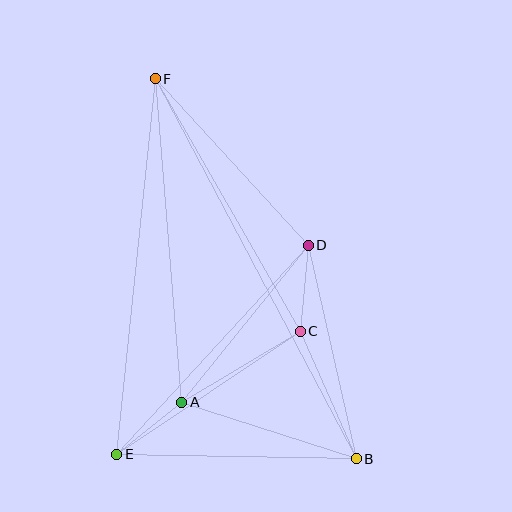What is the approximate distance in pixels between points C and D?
The distance between C and D is approximately 87 pixels.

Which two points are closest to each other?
Points A and E are closest to each other.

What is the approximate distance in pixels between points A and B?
The distance between A and B is approximately 183 pixels.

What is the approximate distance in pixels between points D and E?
The distance between D and E is approximately 283 pixels.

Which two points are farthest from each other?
Points B and F are farthest from each other.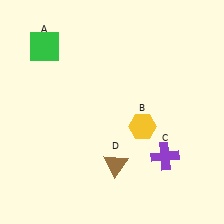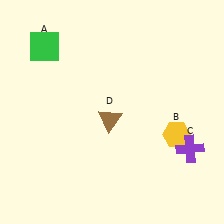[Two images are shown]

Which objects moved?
The objects that moved are: the yellow hexagon (B), the purple cross (C), the brown triangle (D).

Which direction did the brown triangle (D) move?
The brown triangle (D) moved up.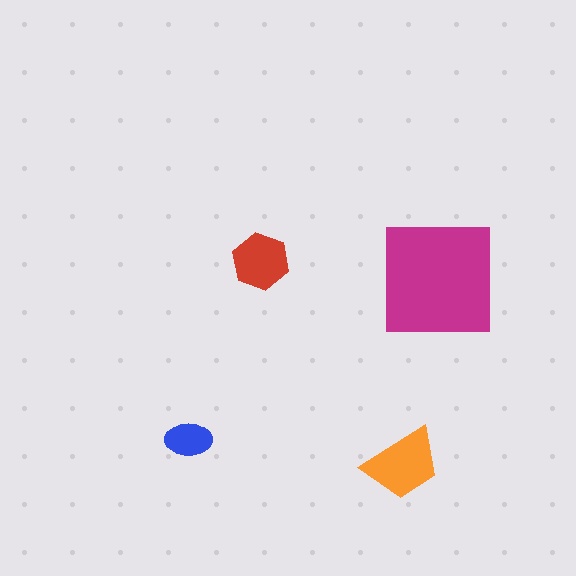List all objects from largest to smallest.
The magenta square, the orange trapezoid, the red hexagon, the blue ellipse.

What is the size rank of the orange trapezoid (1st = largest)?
2nd.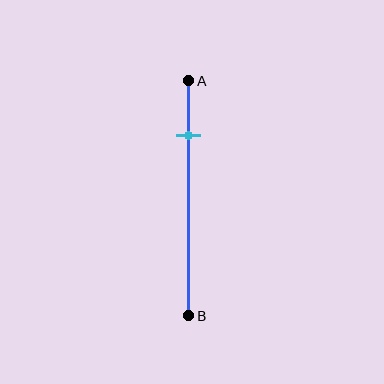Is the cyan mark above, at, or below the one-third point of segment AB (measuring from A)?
The cyan mark is above the one-third point of segment AB.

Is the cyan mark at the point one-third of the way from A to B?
No, the mark is at about 25% from A, not at the 33% one-third point.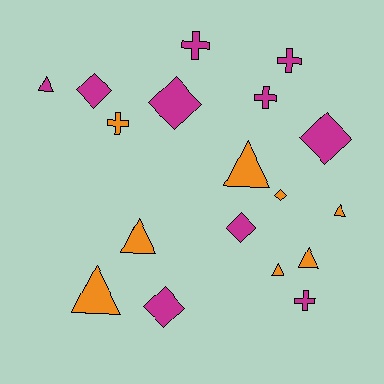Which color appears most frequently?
Magenta, with 10 objects.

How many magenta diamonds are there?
There are 5 magenta diamonds.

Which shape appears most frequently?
Triangle, with 7 objects.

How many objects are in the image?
There are 18 objects.